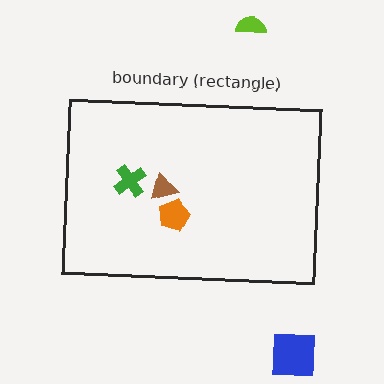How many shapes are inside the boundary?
3 inside, 2 outside.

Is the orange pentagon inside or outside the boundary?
Inside.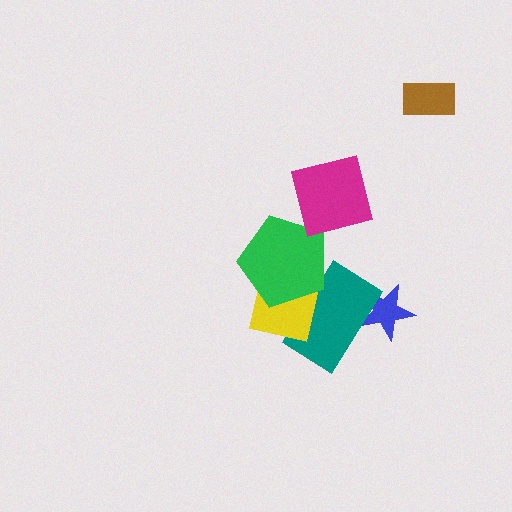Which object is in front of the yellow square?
The green pentagon is in front of the yellow square.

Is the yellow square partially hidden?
Yes, it is partially covered by another shape.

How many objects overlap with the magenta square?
1 object overlaps with the magenta square.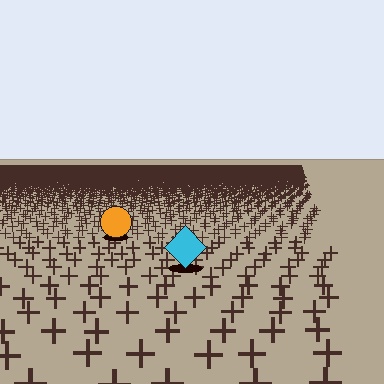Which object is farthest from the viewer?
The orange circle is farthest from the viewer. It appears smaller and the ground texture around it is denser.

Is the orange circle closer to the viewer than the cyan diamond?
No. The cyan diamond is closer — you can tell from the texture gradient: the ground texture is coarser near it.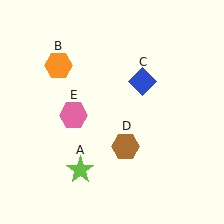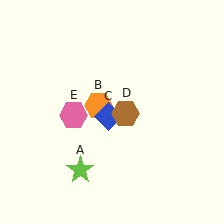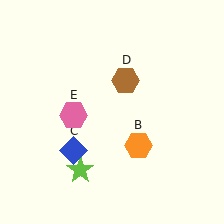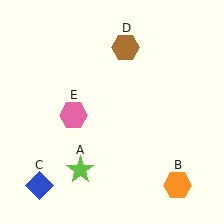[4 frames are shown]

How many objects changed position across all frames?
3 objects changed position: orange hexagon (object B), blue diamond (object C), brown hexagon (object D).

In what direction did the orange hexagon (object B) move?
The orange hexagon (object B) moved down and to the right.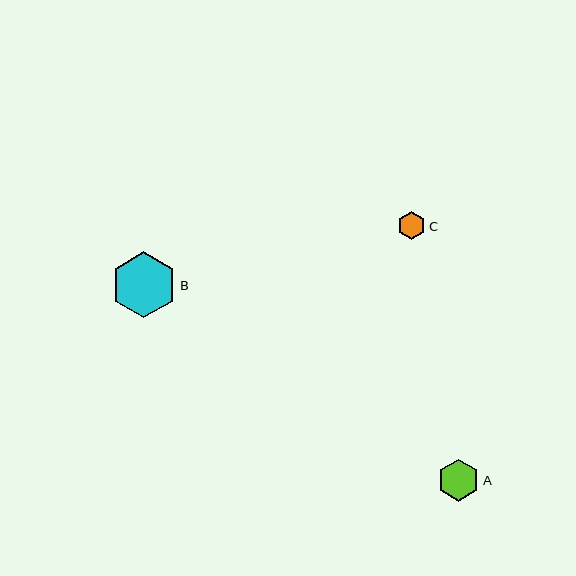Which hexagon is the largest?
Hexagon B is the largest with a size of approximately 66 pixels.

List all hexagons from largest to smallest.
From largest to smallest: B, A, C.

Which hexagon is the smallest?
Hexagon C is the smallest with a size of approximately 28 pixels.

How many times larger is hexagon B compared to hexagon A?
Hexagon B is approximately 1.6 times the size of hexagon A.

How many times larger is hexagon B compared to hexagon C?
Hexagon B is approximately 2.4 times the size of hexagon C.